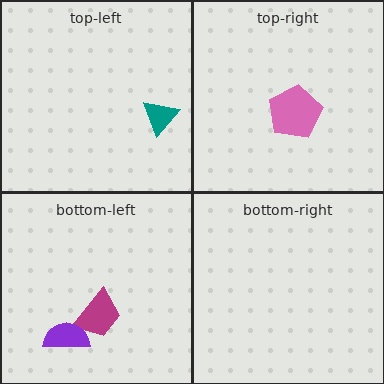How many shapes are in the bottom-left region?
2.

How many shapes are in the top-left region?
1.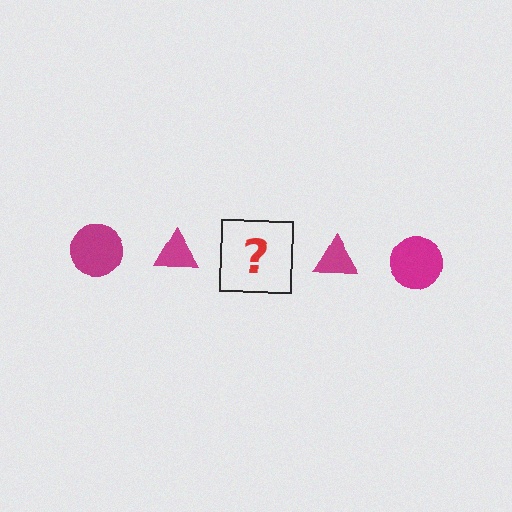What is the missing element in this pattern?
The missing element is a magenta circle.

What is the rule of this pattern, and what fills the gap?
The rule is that the pattern cycles through circle, triangle shapes in magenta. The gap should be filled with a magenta circle.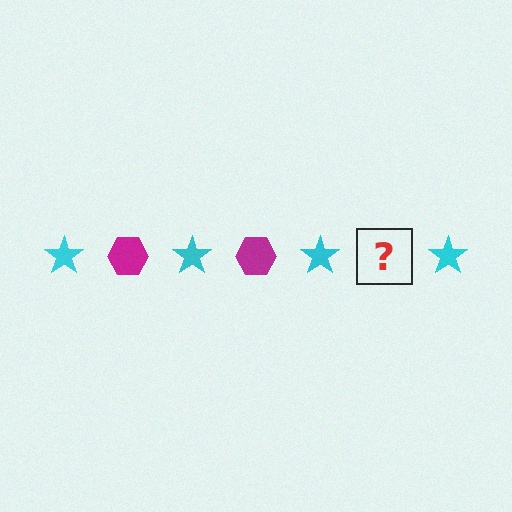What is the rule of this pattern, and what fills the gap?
The rule is that the pattern alternates between cyan star and magenta hexagon. The gap should be filled with a magenta hexagon.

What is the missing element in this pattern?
The missing element is a magenta hexagon.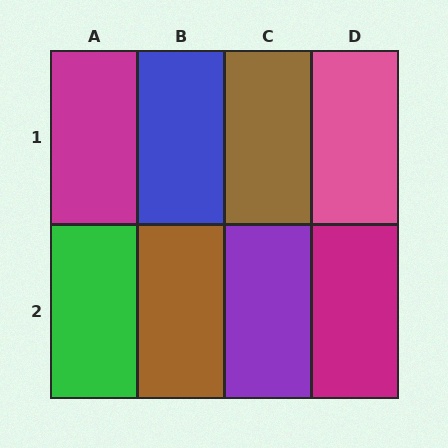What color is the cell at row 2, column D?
Magenta.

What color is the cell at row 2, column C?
Purple.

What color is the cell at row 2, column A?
Green.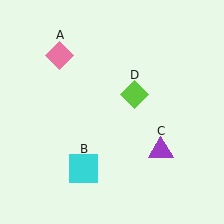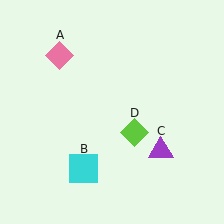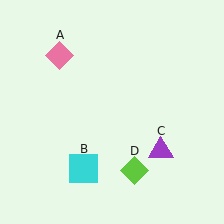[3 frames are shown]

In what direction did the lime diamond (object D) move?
The lime diamond (object D) moved down.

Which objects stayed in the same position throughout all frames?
Pink diamond (object A) and cyan square (object B) and purple triangle (object C) remained stationary.